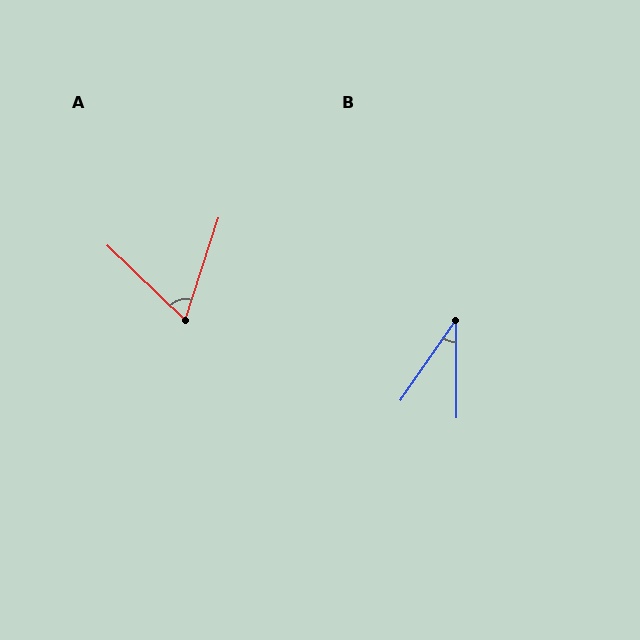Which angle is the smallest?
B, at approximately 35 degrees.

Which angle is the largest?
A, at approximately 64 degrees.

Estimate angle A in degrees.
Approximately 64 degrees.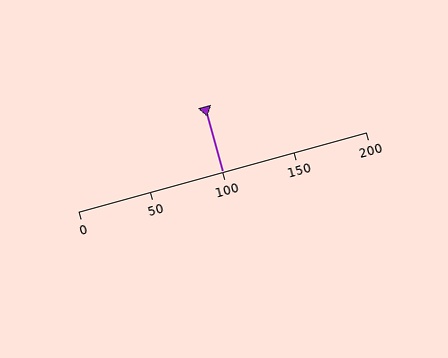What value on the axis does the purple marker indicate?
The marker indicates approximately 100.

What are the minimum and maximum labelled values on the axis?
The axis runs from 0 to 200.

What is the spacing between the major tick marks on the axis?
The major ticks are spaced 50 apart.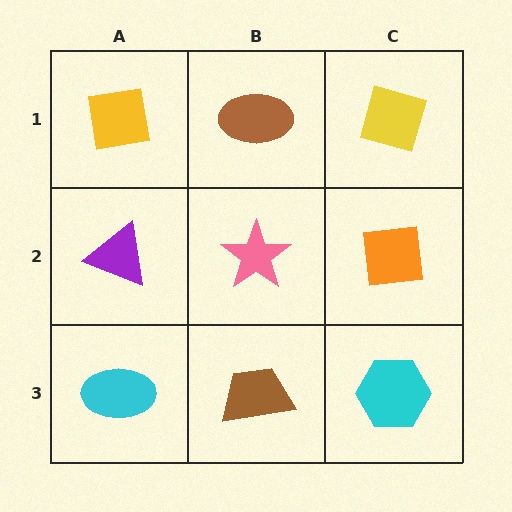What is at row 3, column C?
A cyan hexagon.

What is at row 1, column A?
A yellow square.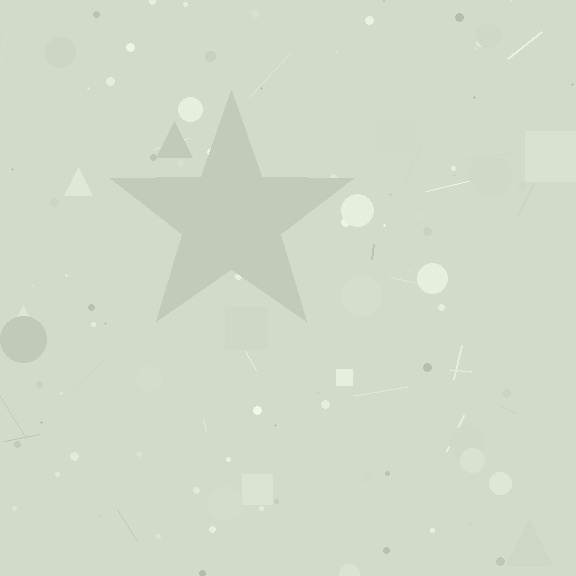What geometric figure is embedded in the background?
A star is embedded in the background.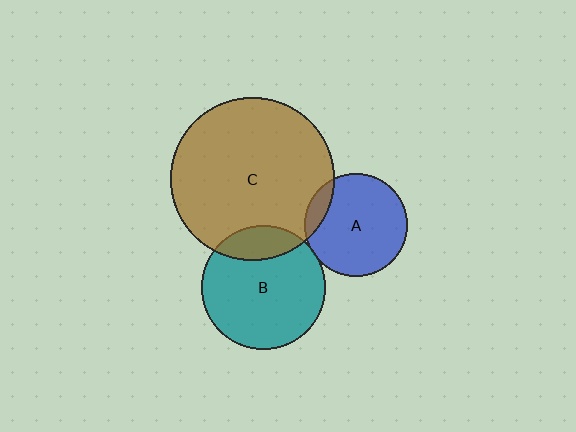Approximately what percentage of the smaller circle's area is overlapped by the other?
Approximately 20%.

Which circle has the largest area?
Circle C (brown).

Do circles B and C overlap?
Yes.